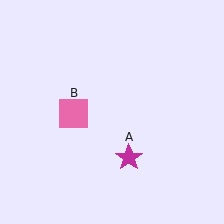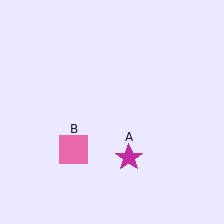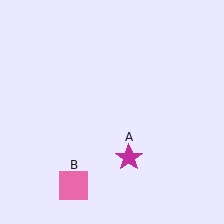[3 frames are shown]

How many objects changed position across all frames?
1 object changed position: pink square (object B).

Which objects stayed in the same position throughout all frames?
Magenta star (object A) remained stationary.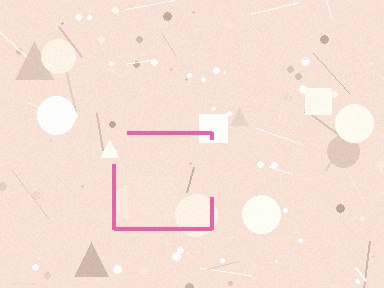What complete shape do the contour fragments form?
The contour fragments form a square.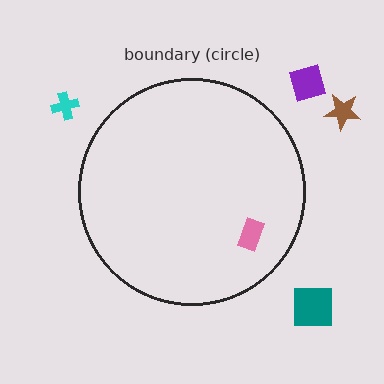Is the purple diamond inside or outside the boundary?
Outside.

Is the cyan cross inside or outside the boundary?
Outside.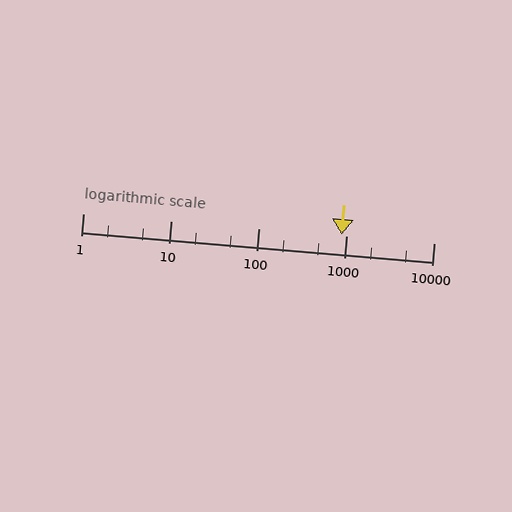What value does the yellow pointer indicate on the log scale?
The pointer indicates approximately 880.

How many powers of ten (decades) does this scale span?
The scale spans 4 decades, from 1 to 10000.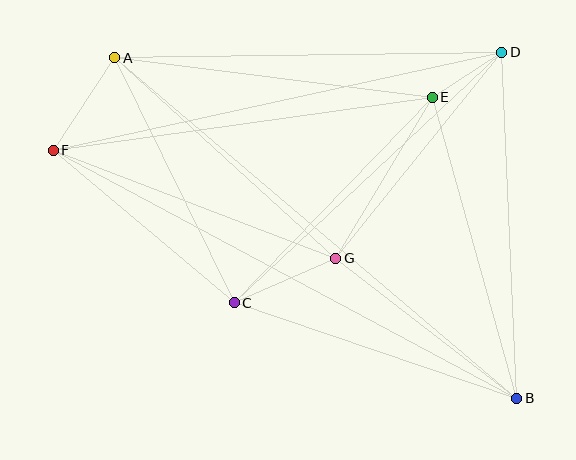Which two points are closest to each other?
Points D and E are closest to each other.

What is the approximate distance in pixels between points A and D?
The distance between A and D is approximately 387 pixels.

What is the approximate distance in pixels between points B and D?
The distance between B and D is approximately 347 pixels.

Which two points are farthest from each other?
Points A and B are farthest from each other.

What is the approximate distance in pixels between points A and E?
The distance between A and E is approximately 320 pixels.